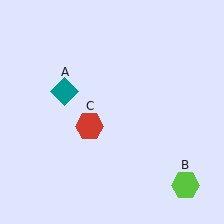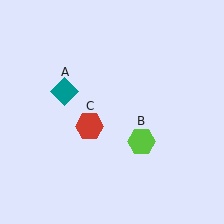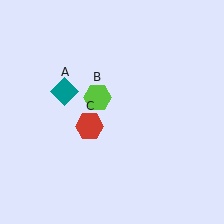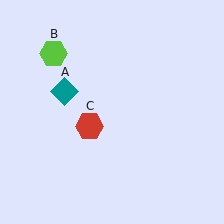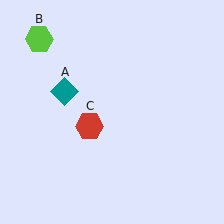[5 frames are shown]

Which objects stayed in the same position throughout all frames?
Teal diamond (object A) and red hexagon (object C) remained stationary.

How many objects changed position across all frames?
1 object changed position: lime hexagon (object B).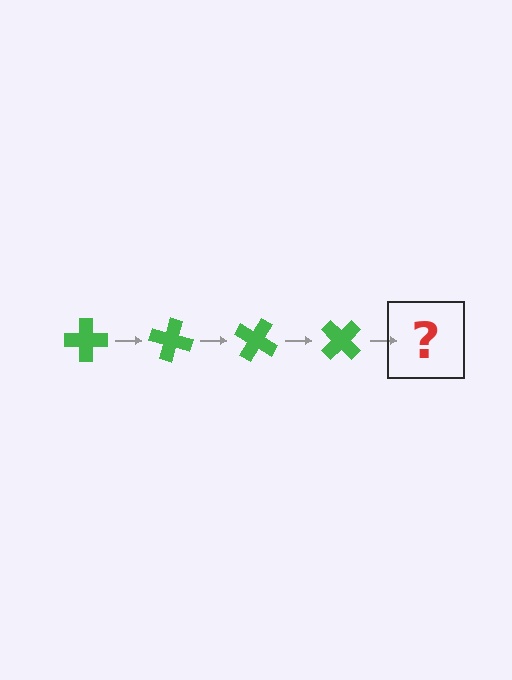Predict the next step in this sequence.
The next step is a green cross rotated 60 degrees.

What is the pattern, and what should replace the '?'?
The pattern is that the cross rotates 15 degrees each step. The '?' should be a green cross rotated 60 degrees.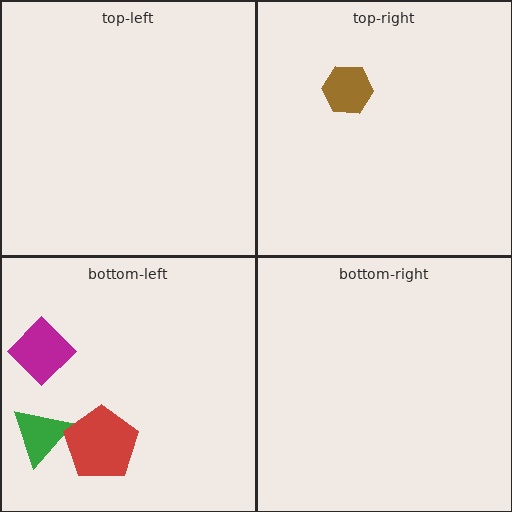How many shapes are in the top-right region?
1.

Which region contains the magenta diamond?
The bottom-left region.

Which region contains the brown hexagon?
The top-right region.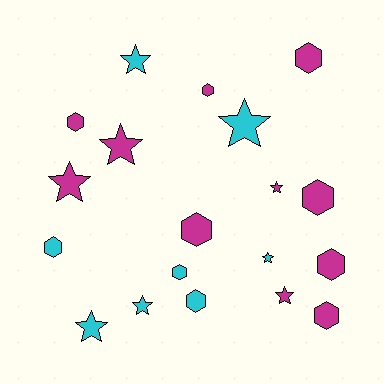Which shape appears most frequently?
Hexagon, with 10 objects.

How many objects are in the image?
There are 19 objects.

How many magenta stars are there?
There are 4 magenta stars.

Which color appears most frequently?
Magenta, with 11 objects.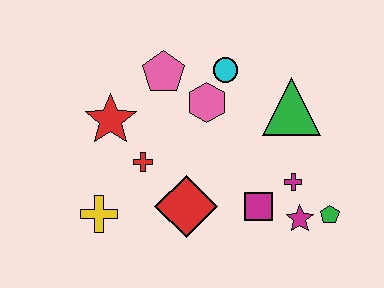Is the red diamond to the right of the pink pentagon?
Yes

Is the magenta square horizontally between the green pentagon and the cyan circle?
Yes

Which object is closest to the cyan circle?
The pink hexagon is closest to the cyan circle.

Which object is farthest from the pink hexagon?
The green pentagon is farthest from the pink hexagon.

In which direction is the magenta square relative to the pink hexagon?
The magenta square is below the pink hexagon.